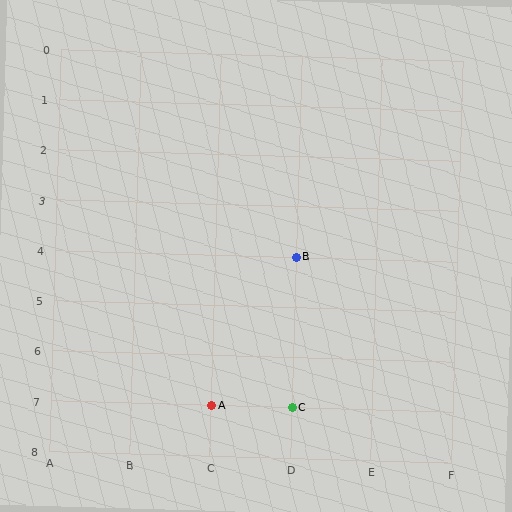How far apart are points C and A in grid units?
Points C and A are 1 column apart.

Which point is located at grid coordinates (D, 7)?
Point C is at (D, 7).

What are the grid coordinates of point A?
Point A is at grid coordinates (C, 7).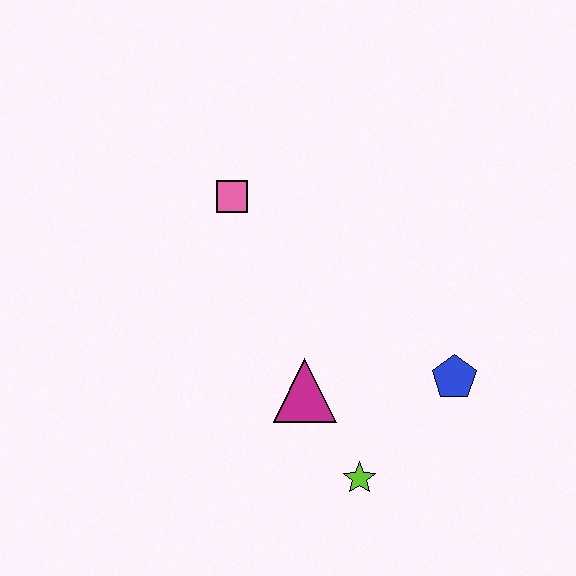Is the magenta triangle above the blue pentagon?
No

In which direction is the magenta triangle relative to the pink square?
The magenta triangle is below the pink square.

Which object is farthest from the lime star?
The pink square is farthest from the lime star.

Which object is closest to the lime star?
The magenta triangle is closest to the lime star.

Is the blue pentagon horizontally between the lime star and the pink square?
No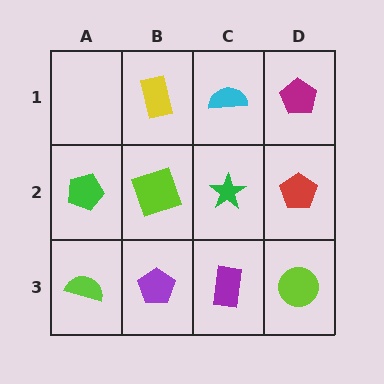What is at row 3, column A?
A lime semicircle.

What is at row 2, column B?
A lime square.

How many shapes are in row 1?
3 shapes.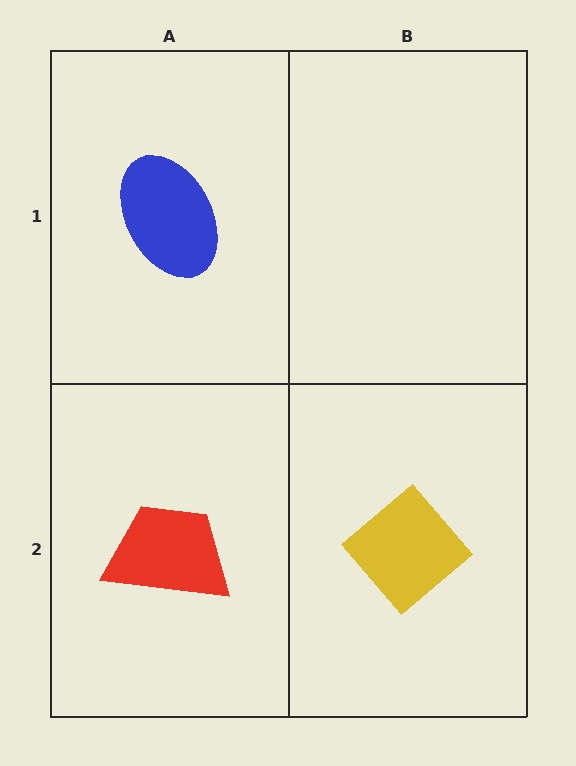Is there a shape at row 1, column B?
No, that cell is empty.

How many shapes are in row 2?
2 shapes.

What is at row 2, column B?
A yellow diamond.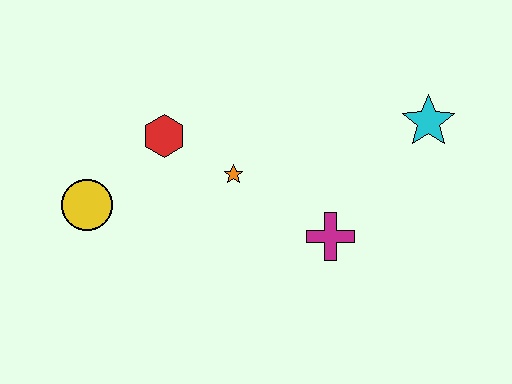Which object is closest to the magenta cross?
The orange star is closest to the magenta cross.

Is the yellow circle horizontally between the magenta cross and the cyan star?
No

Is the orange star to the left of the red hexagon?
No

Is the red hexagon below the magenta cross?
No